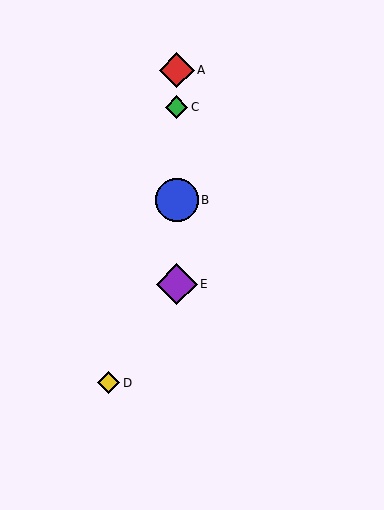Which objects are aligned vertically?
Objects A, B, C, E are aligned vertically.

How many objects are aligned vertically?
4 objects (A, B, C, E) are aligned vertically.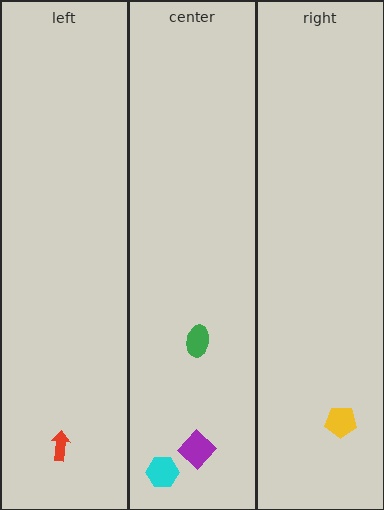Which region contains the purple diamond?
The center region.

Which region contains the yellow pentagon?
The right region.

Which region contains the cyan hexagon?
The center region.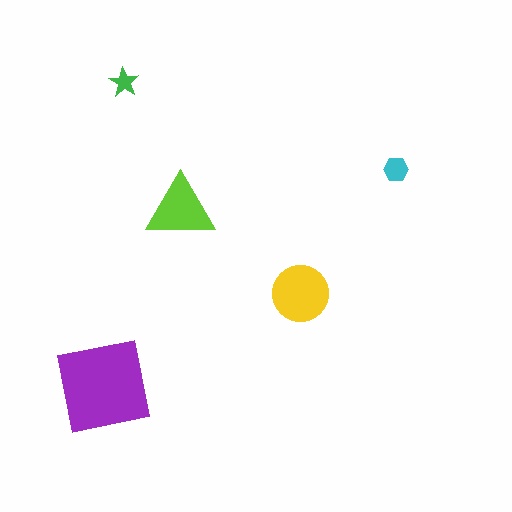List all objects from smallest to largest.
The green star, the cyan hexagon, the lime triangle, the yellow circle, the purple square.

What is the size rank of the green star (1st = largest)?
5th.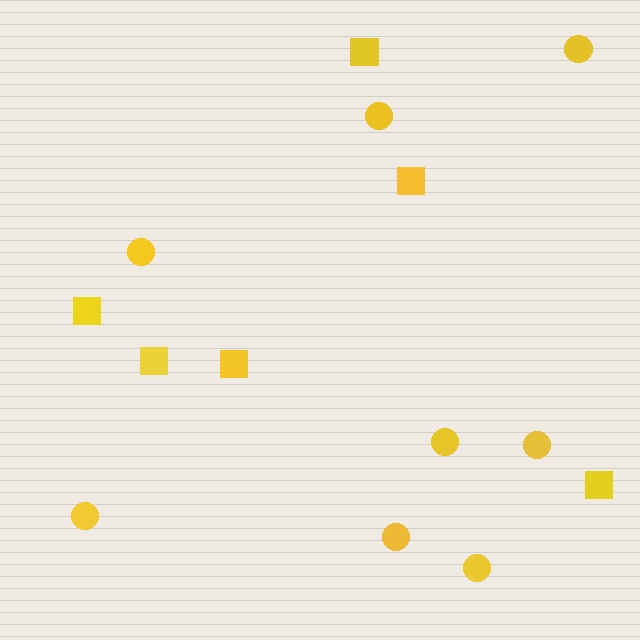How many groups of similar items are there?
There are 2 groups: one group of circles (8) and one group of squares (6).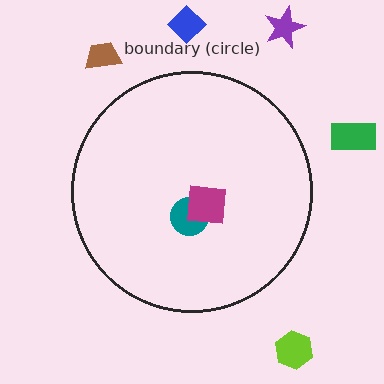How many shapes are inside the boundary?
2 inside, 5 outside.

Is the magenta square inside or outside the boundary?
Inside.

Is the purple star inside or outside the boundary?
Outside.